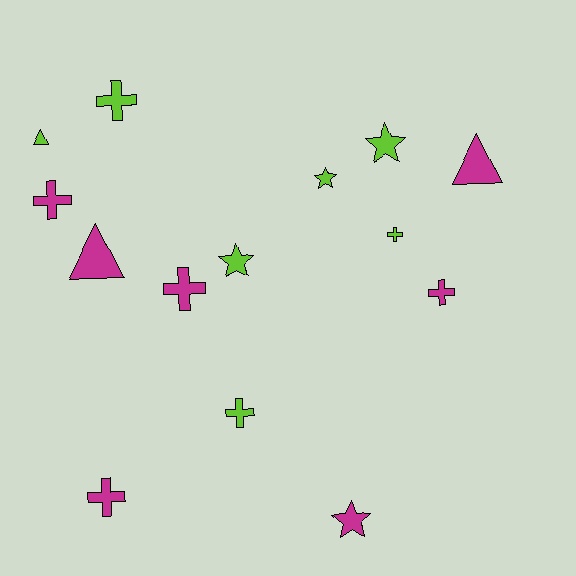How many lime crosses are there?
There are 3 lime crosses.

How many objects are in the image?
There are 14 objects.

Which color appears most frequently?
Lime, with 7 objects.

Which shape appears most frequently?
Cross, with 7 objects.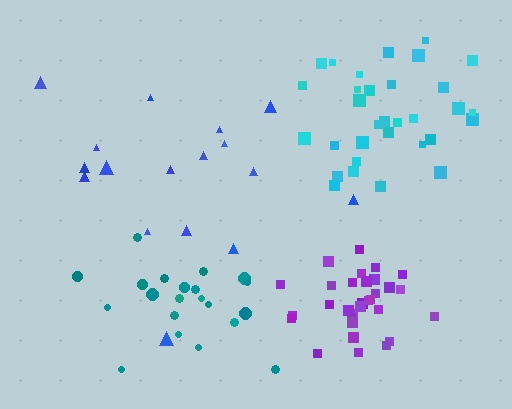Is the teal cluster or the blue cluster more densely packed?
Teal.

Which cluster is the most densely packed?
Purple.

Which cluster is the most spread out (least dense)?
Blue.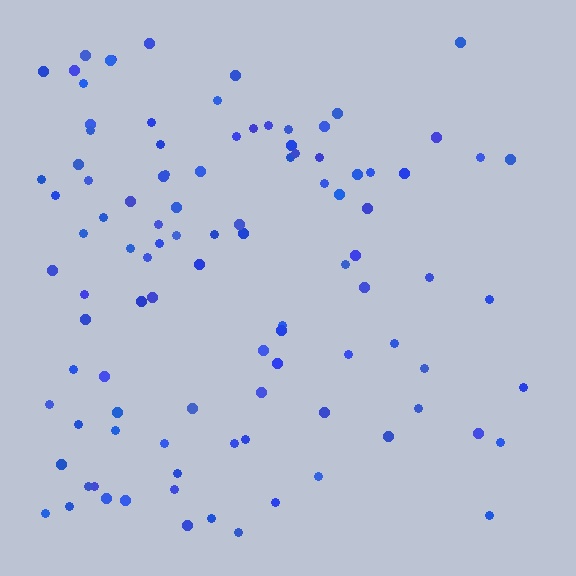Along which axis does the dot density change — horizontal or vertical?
Horizontal.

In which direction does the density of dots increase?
From right to left, with the left side densest.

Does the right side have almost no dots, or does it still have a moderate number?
Still a moderate number, just noticeably fewer than the left.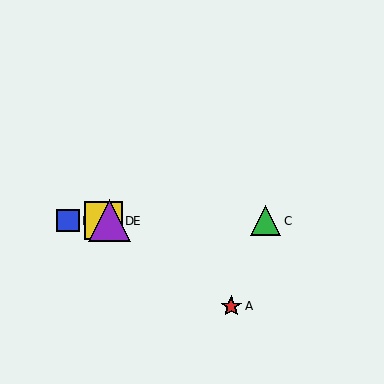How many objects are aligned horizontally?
4 objects (B, C, D, E) are aligned horizontally.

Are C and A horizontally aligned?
No, C is at y≈221 and A is at y≈306.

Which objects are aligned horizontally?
Objects B, C, D, E are aligned horizontally.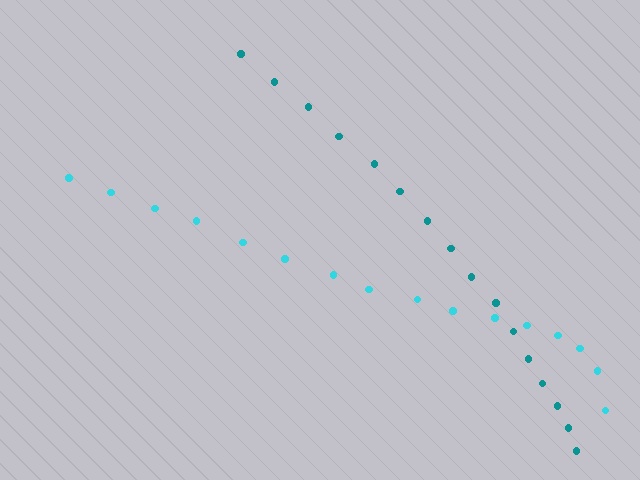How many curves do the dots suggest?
There are 2 distinct paths.